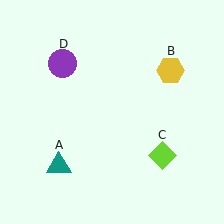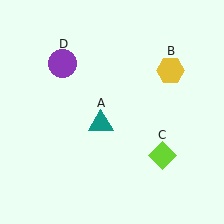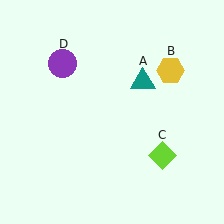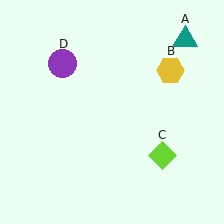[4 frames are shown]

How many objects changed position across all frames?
1 object changed position: teal triangle (object A).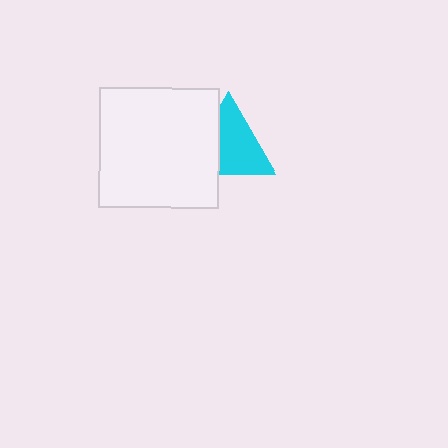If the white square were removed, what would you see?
You would see the complete cyan triangle.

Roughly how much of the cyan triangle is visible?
About half of it is visible (roughly 65%).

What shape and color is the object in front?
The object in front is a white square.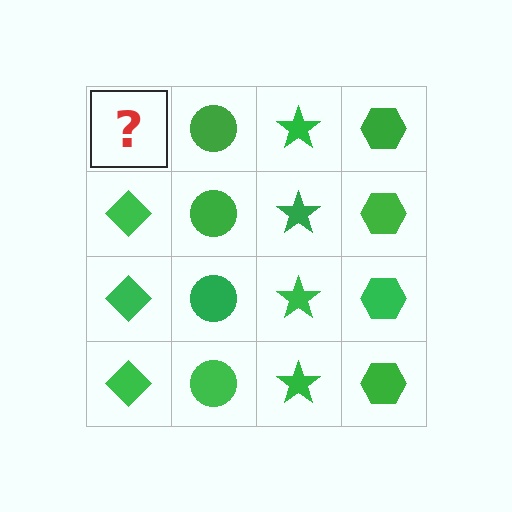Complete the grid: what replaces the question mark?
The question mark should be replaced with a green diamond.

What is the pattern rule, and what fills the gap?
The rule is that each column has a consistent shape. The gap should be filled with a green diamond.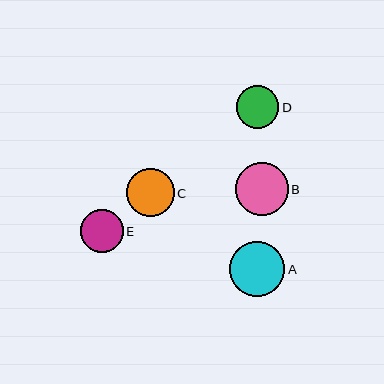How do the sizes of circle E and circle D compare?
Circle E and circle D are approximately the same size.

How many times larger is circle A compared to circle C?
Circle A is approximately 1.2 times the size of circle C.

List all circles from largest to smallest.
From largest to smallest: A, B, C, E, D.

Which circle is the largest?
Circle A is the largest with a size of approximately 55 pixels.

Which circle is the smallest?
Circle D is the smallest with a size of approximately 43 pixels.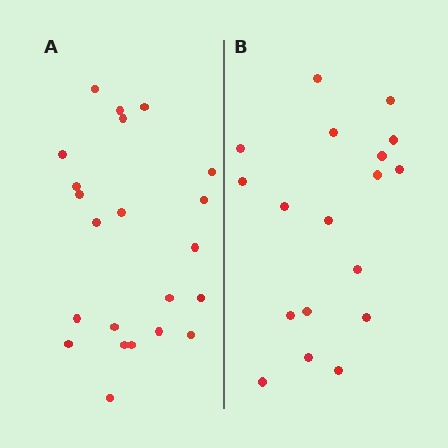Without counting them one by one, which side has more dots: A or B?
Region A (the left region) has more dots.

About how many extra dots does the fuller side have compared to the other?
Region A has about 4 more dots than region B.